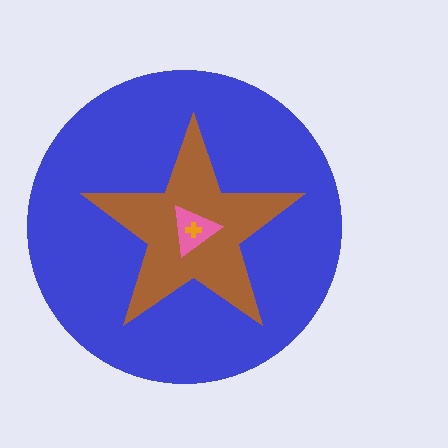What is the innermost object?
The orange cross.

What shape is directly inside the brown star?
The pink triangle.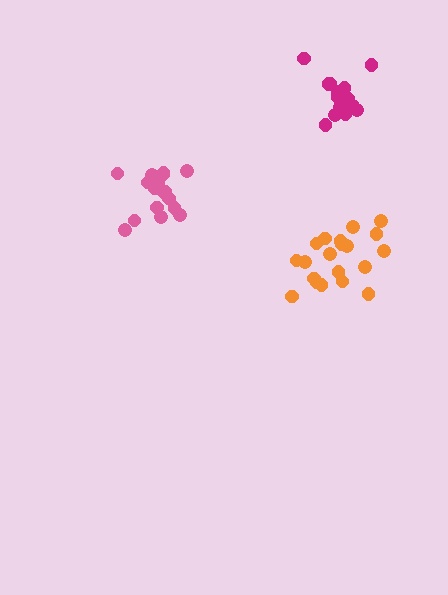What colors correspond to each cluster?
The clusters are colored: orange, magenta, pink.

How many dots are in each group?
Group 1: 20 dots, Group 2: 14 dots, Group 3: 18 dots (52 total).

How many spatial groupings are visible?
There are 3 spatial groupings.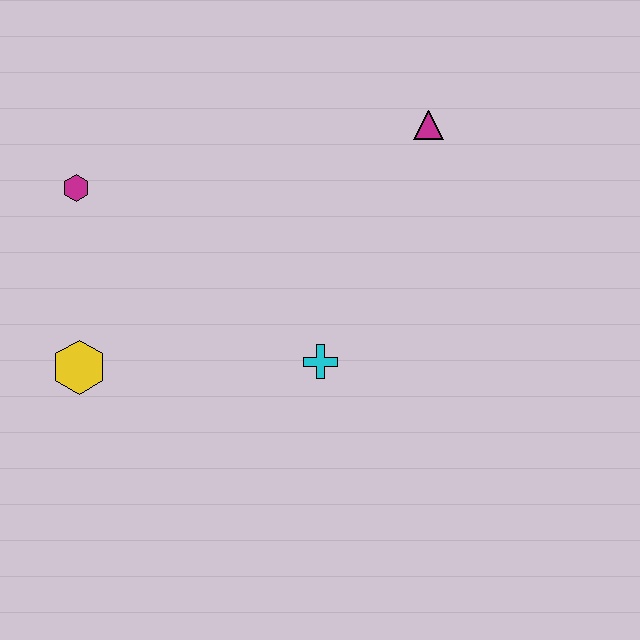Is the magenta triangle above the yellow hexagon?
Yes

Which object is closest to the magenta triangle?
The cyan cross is closest to the magenta triangle.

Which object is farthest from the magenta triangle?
The yellow hexagon is farthest from the magenta triangle.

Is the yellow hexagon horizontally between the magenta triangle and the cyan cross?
No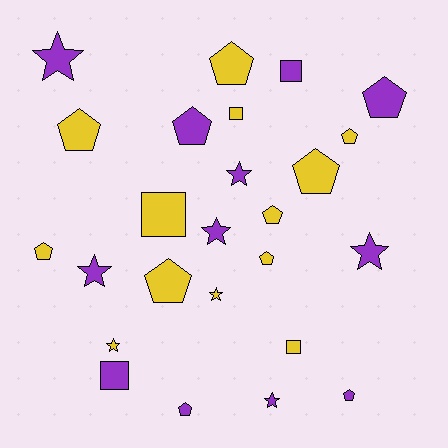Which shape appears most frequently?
Pentagon, with 12 objects.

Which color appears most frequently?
Yellow, with 13 objects.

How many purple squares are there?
There are 2 purple squares.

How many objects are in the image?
There are 25 objects.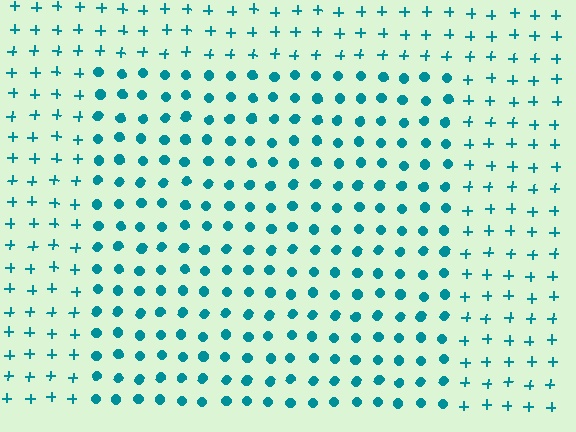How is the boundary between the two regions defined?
The boundary is defined by a change in element shape: circles inside vs. plus signs outside. All elements share the same color and spacing.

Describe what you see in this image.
The image is filled with small teal elements arranged in a uniform grid. A rectangle-shaped region contains circles, while the surrounding area contains plus signs. The boundary is defined purely by the change in element shape.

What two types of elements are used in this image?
The image uses circles inside the rectangle region and plus signs outside it.